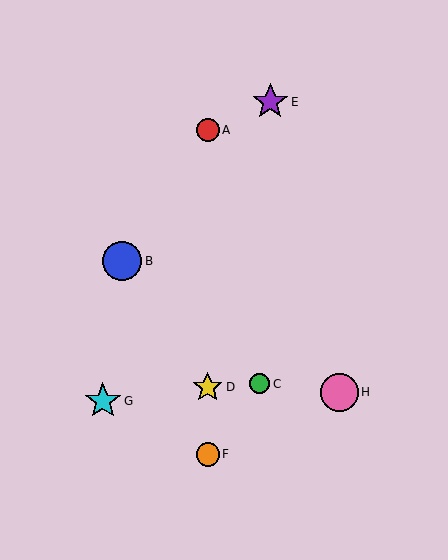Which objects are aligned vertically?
Objects A, D, F are aligned vertically.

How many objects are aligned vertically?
3 objects (A, D, F) are aligned vertically.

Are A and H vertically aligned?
No, A is at x≈208 and H is at x≈339.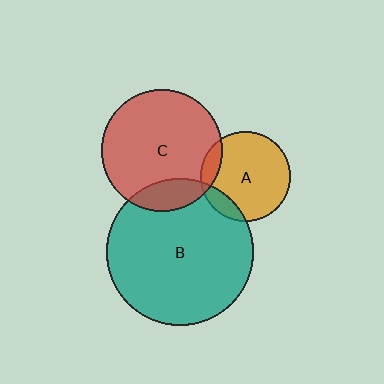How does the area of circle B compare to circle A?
Approximately 2.7 times.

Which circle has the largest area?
Circle B (teal).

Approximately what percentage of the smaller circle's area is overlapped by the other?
Approximately 15%.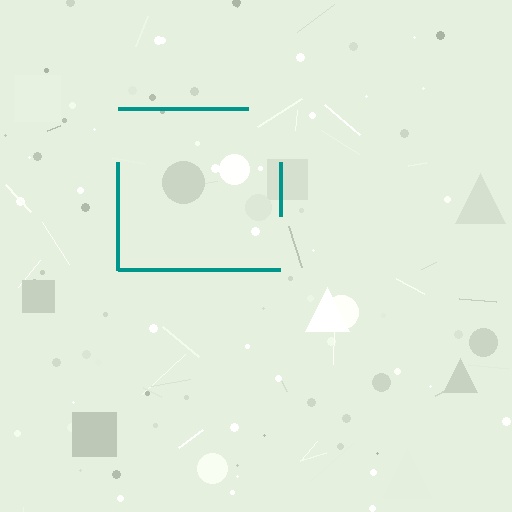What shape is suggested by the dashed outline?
The dashed outline suggests a square.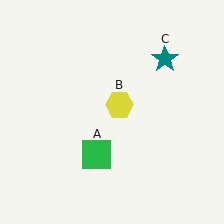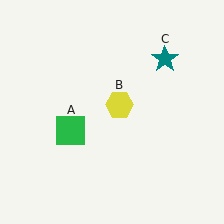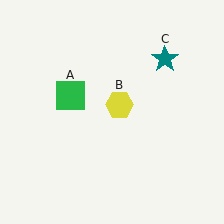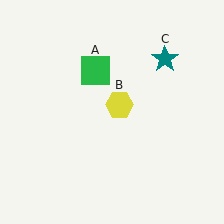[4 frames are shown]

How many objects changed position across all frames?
1 object changed position: green square (object A).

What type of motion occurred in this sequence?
The green square (object A) rotated clockwise around the center of the scene.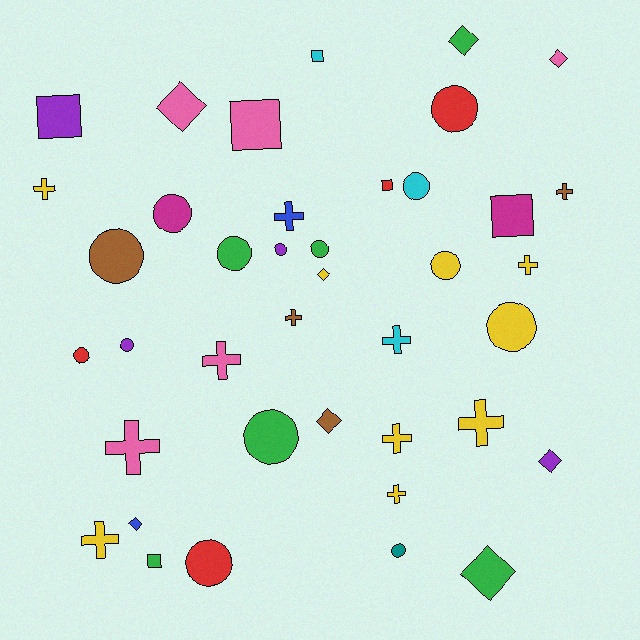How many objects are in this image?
There are 40 objects.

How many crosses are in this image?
There are 12 crosses.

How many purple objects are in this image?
There are 4 purple objects.